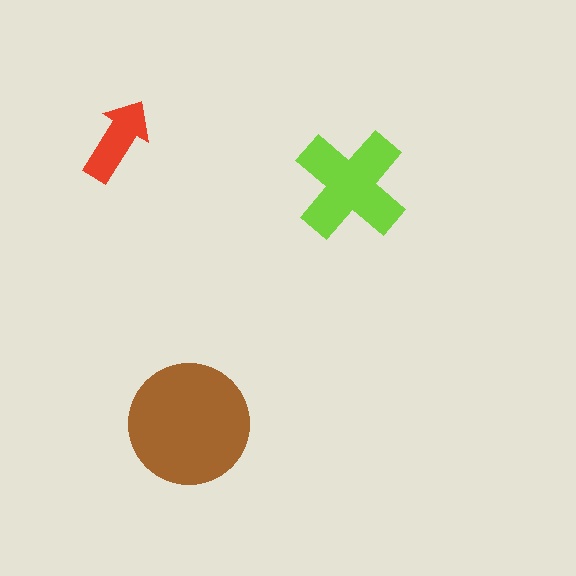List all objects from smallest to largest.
The red arrow, the lime cross, the brown circle.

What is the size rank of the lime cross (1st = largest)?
2nd.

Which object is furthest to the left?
The red arrow is leftmost.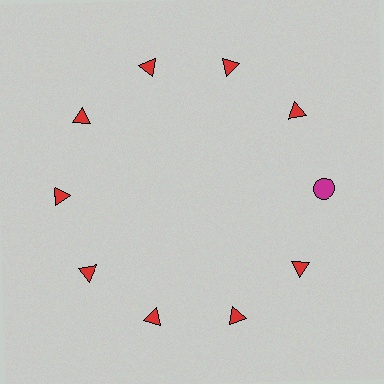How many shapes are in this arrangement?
There are 10 shapes arranged in a ring pattern.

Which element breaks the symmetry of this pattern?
The magenta circle at roughly the 3 o'clock position breaks the symmetry. All other shapes are red triangles.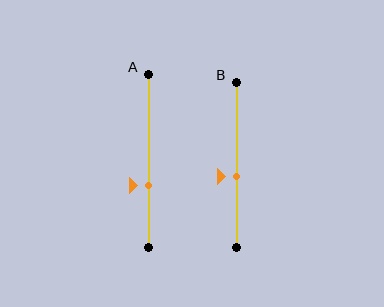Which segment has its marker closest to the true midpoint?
Segment B has its marker closest to the true midpoint.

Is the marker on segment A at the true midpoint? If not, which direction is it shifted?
No, the marker on segment A is shifted downward by about 14% of the segment length.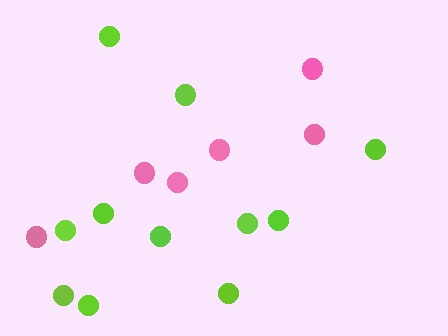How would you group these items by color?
There are 2 groups: one group of pink circles (6) and one group of lime circles (11).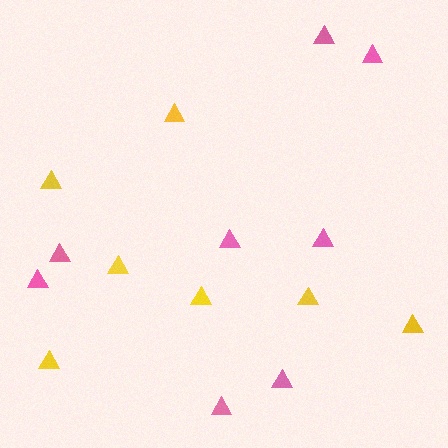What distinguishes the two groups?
There are 2 groups: one group of yellow triangles (7) and one group of pink triangles (8).